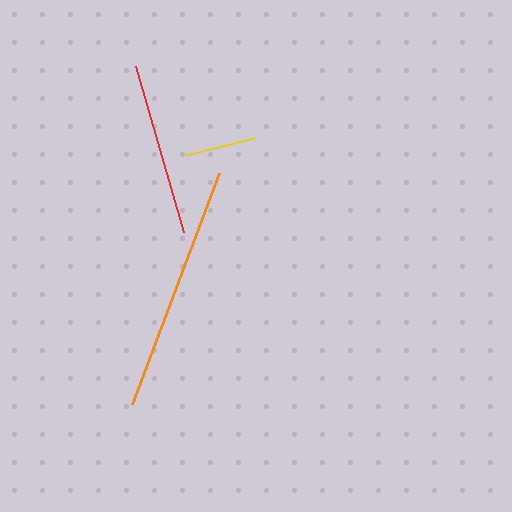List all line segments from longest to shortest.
From longest to shortest: orange, red, yellow.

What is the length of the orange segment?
The orange segment is approximately 247 pixels long.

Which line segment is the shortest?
The yellow line is the shortest at approximately 69 pixels.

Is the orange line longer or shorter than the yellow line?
The orange line is longer than the yellow line.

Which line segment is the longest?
The orange line is the longest at approximately 247 pixels.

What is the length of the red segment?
The red segment is approximately 172 pixels long.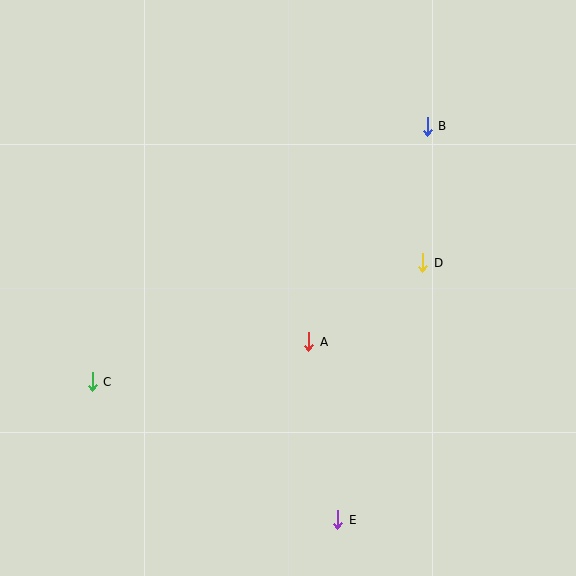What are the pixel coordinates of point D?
Point D is at (423, 263).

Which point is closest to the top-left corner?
Point C is closest to the top-left corner.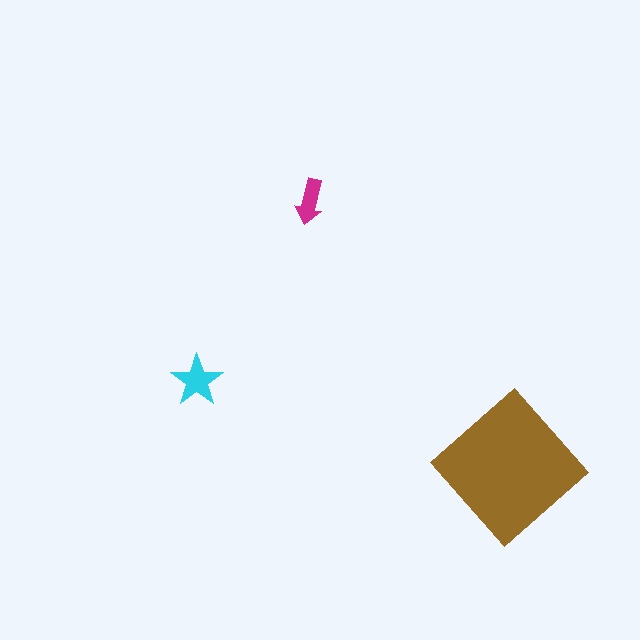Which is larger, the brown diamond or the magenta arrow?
The brown diamond.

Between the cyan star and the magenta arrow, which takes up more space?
The cyan star.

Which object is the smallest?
The magenta arrow.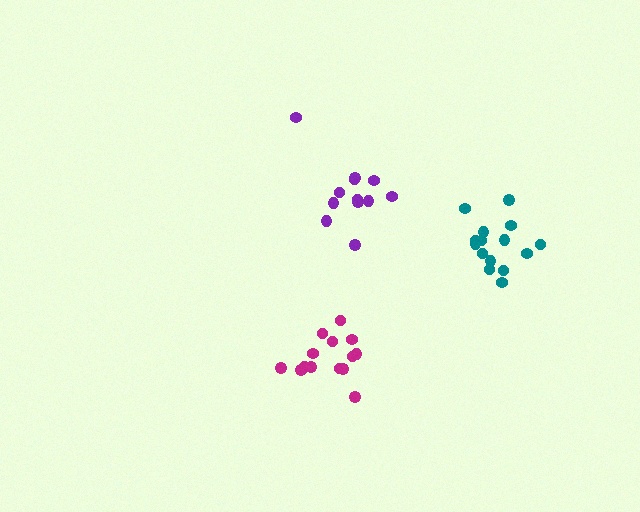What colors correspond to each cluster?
The clusters are colored: magenta, purple, teal.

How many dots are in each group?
Group 1: 14 dots, Group 2: 12 dots, Group 3: 15 dots (41 total).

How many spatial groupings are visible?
There are 3 spatial groupings.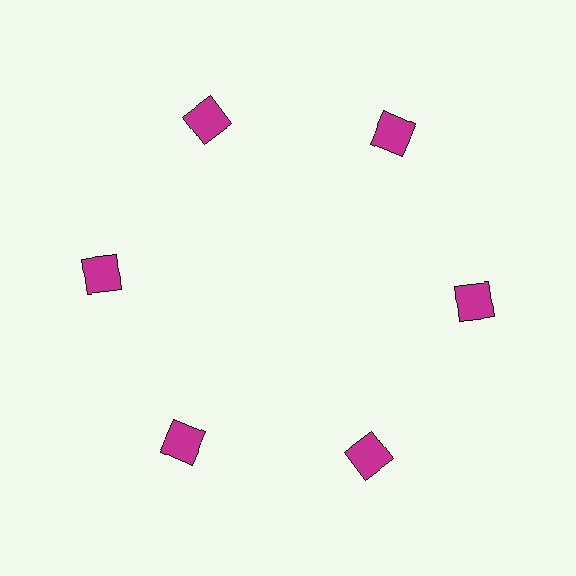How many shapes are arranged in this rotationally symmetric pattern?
There are 6 shapes, arranged in 6 groups of 1.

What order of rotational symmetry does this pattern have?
This pattern has 6-fold rotational symmetry.